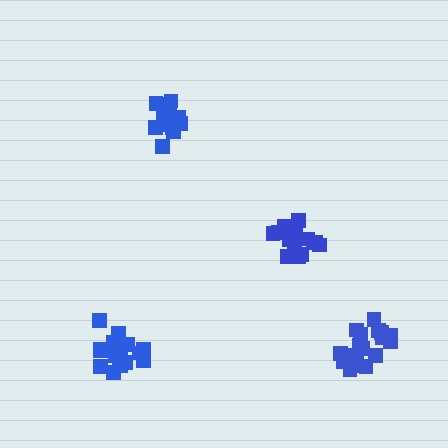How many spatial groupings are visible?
There are 4 spatial groupings.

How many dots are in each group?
Group 1: 18 dots, Group 2: 17 dots, Group 3: 18 dots, Group 4: 15 dots (68 total).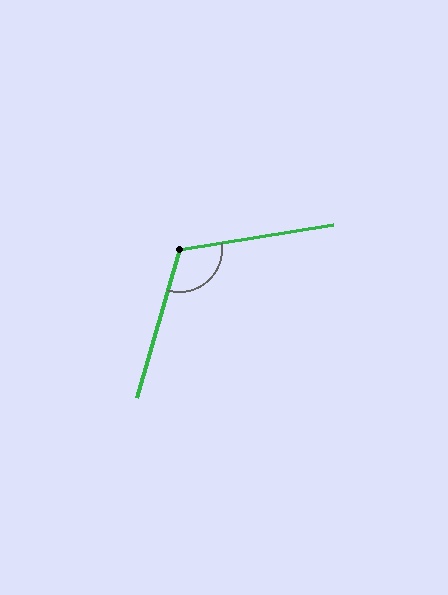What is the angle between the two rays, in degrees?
Approximately 115 degrees.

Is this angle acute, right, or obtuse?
It is obtuse.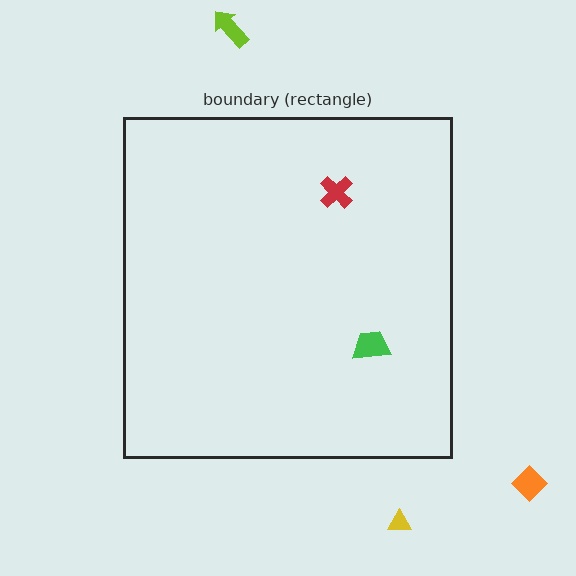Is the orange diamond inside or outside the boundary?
Outside.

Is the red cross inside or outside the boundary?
Inside.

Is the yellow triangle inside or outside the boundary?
Outside.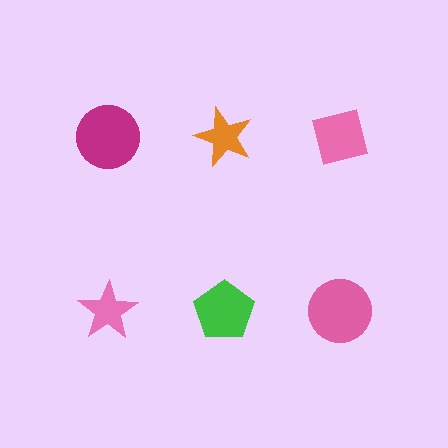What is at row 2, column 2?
A green pentagon.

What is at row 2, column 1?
A pink star.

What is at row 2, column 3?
A pink circle.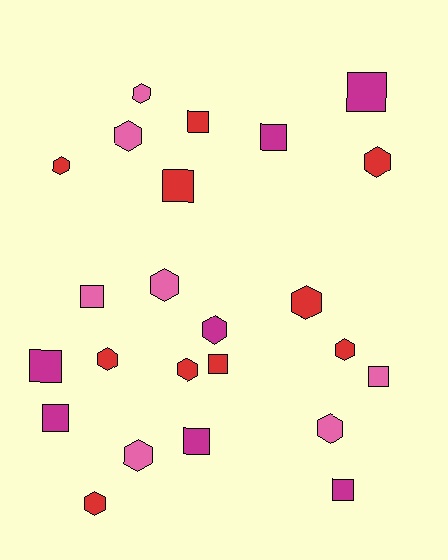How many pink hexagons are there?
There are 5 pink hexagons.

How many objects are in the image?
There are 24 objects.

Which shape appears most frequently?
Hexagon, with 13 objects.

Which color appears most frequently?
Red, with 10 objects.